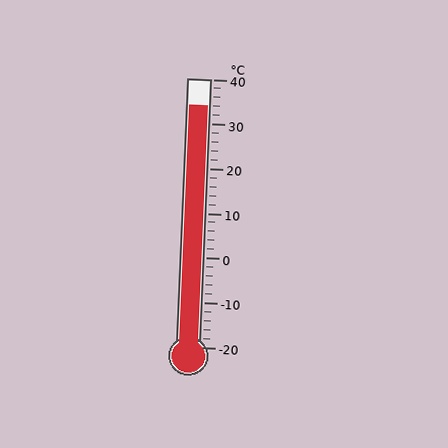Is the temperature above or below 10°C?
The temperature is above 10°C.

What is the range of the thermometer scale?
The thermometer scale ranges from -20°C to 40°C.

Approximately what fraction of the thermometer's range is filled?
The thermometer is filled to approximately 90% of its range.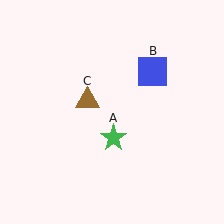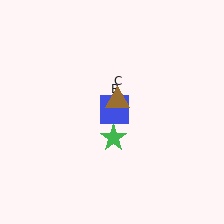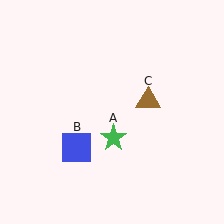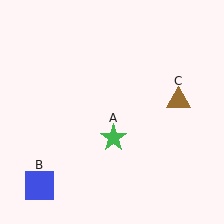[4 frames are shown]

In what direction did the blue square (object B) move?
The blue square (object B) moved down and to the left.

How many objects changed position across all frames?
2 objects changed position: blue square (object B), brown triangle (object C).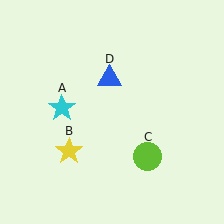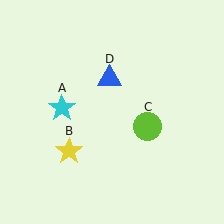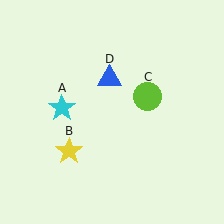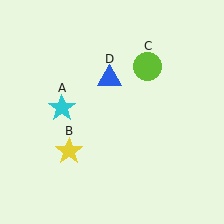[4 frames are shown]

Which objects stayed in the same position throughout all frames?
Cyan star (object A) and yellow star (object B) and blue triangle (object D) remained stationary.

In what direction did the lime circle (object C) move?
The lime circle (object C) moved up.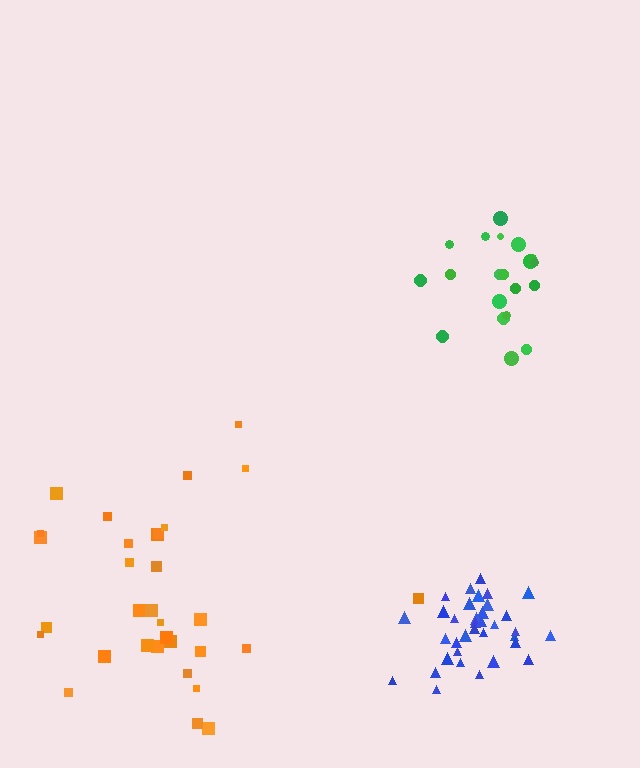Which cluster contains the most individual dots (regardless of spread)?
Blue (35).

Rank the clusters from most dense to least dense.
blue, green, orange.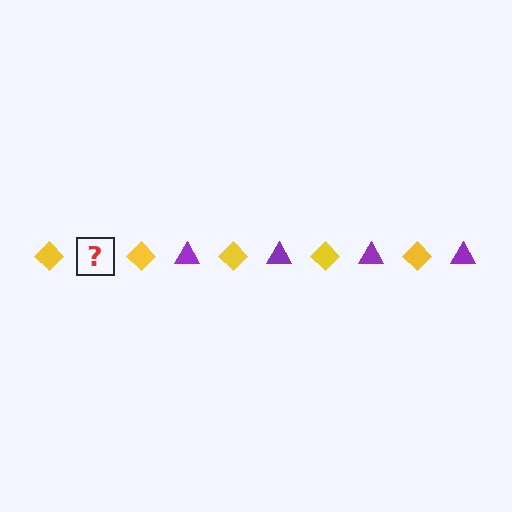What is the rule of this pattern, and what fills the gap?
The rule is that the pattern alternates between yellow diamond and purple triangle. The gap should be filled with a purple triangle.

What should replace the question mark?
The question mark should be replaced with a purple triangle.